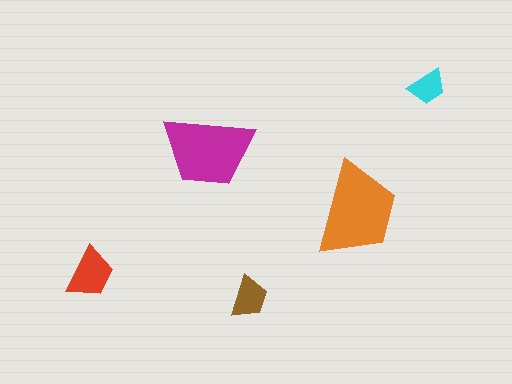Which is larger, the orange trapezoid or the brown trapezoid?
The orange one.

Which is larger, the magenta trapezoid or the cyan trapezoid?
The magenta one.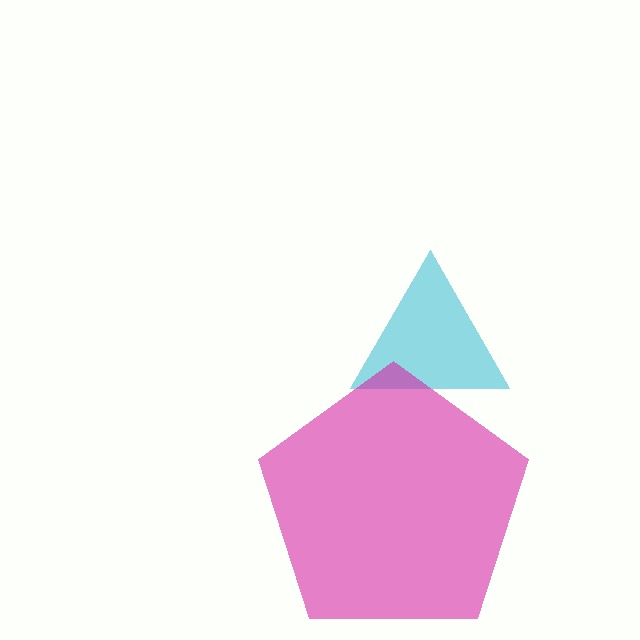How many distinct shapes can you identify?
There are 2 distinct shapes: a cyan triangle, a magenta pentagon.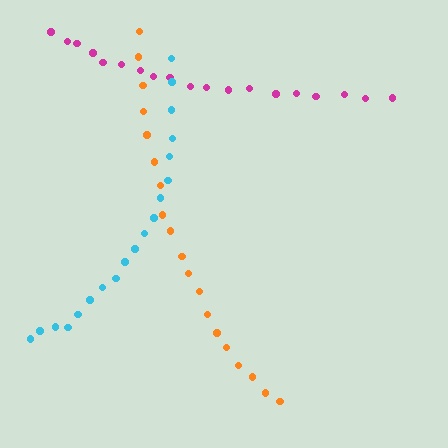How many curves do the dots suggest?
There are 3 distinct paths.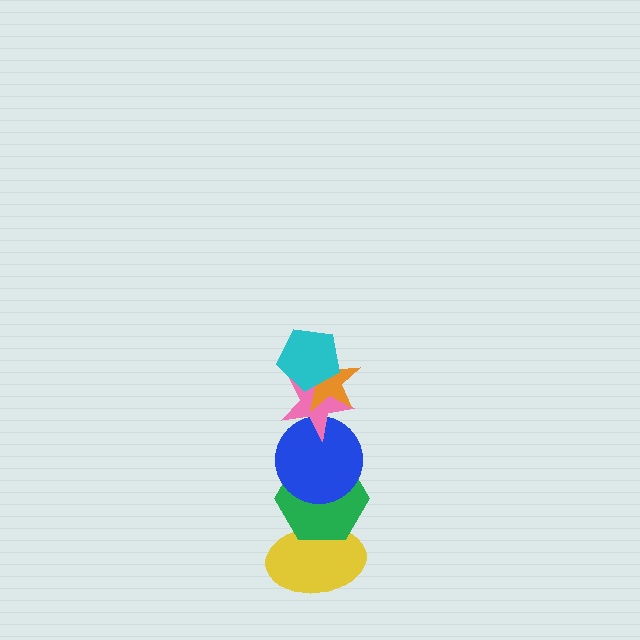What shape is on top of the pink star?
The orange star is on top of the pink star.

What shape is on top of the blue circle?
The pink star is on top of the blue circle.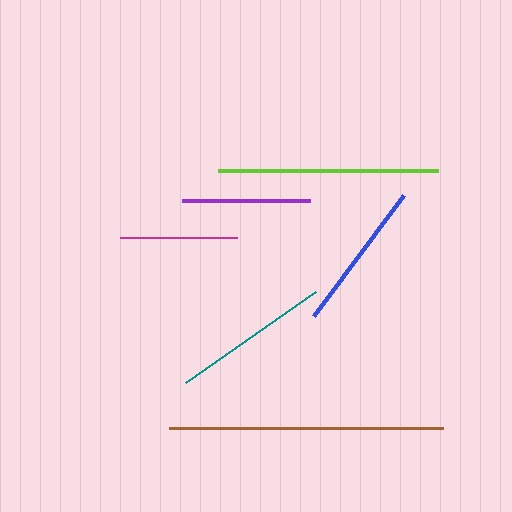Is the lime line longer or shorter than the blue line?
The lime line is longer than the blue line.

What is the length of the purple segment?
The purple segment is approximately 127 pixels long.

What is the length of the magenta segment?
The magenta segment is approximately 117 pixels long.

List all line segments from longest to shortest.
From longest to shortest: brown, lime, teal, blue, purple, magenta.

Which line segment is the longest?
The brown line is the longest at approximately 273 pixels.